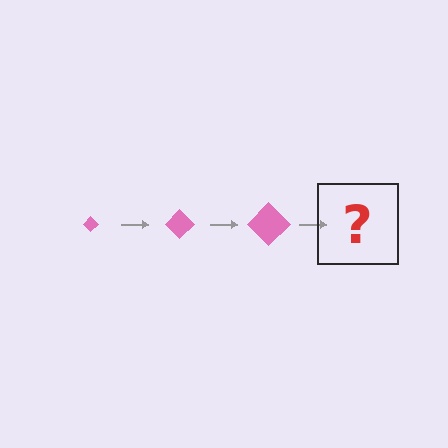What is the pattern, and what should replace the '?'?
The pattern is that the diamond gets progressively larger each step. The '?' should be a pink diamond, larger than the previous one.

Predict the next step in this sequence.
The next step is a pink diamond, larger than the previous one.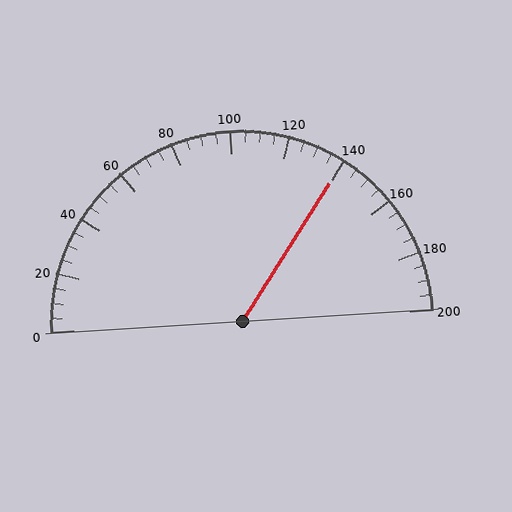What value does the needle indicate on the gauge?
The needle indicates approximately 140.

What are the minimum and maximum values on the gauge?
The gauge ranges from 0 to 200.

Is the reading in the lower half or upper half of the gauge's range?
The reading is in the upper half of the range (0 to 200).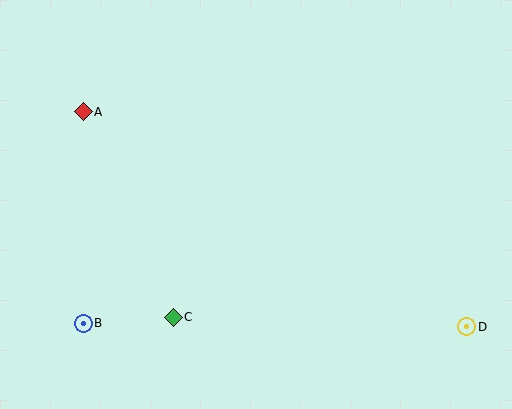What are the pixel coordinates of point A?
Point A is at (83, 112).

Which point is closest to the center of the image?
Point C at (173, 317) is closest to the center.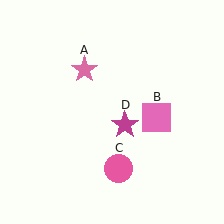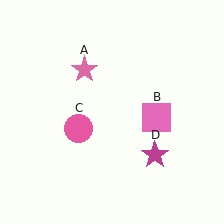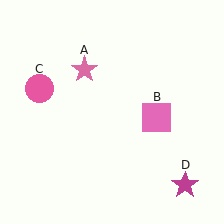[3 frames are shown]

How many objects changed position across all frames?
2 objects changed position: pink circle (object C), magenta star (object D).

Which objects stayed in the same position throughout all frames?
Pink star (object A) and pink square (object B) remained stationary.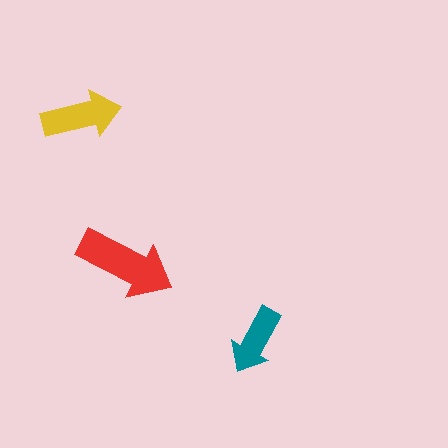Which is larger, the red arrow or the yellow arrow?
The red one.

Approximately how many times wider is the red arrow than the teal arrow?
About 1.5 times wider.